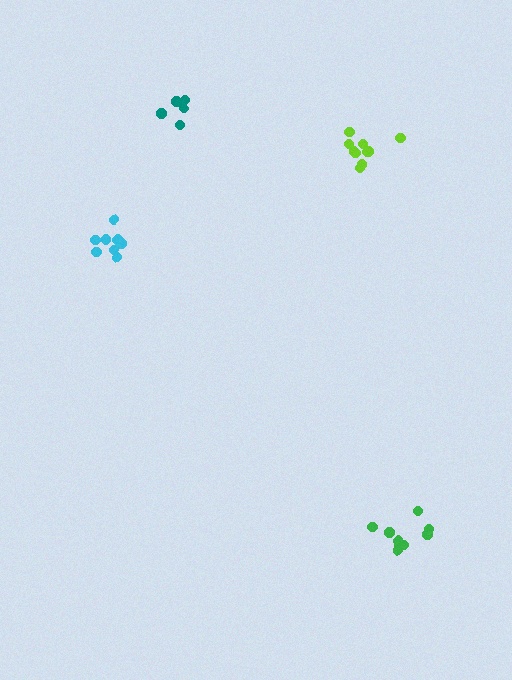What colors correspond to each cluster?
The clusters are colored: teal, cyan, lime, green.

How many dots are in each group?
Group 1: 5 dots, Group 2: 8 dots, Group 3: 10 dots, Group 4: 9 dots (32 total).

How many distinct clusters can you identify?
There are 4 distinct clusters.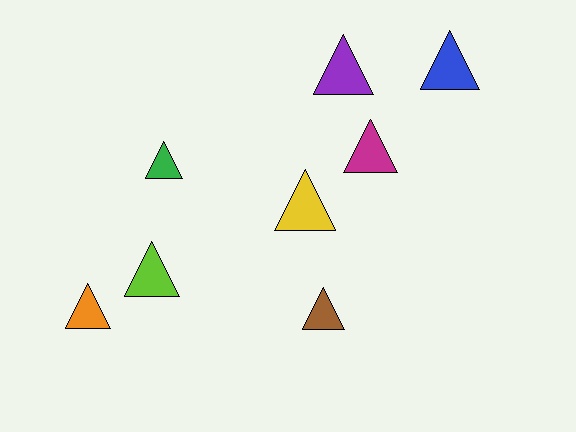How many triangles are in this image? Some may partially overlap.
There are 8 triangles.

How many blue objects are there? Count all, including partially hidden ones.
There is 1 blue object.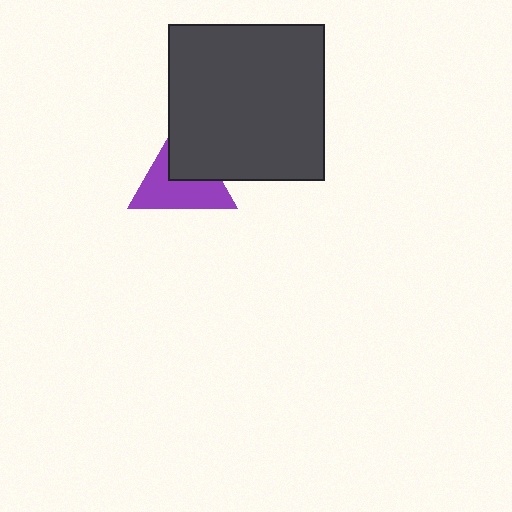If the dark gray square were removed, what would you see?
You would see the complete purple triangle.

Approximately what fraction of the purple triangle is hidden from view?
Roughly 41% of the purple triangle is hidden behind the dark gray square.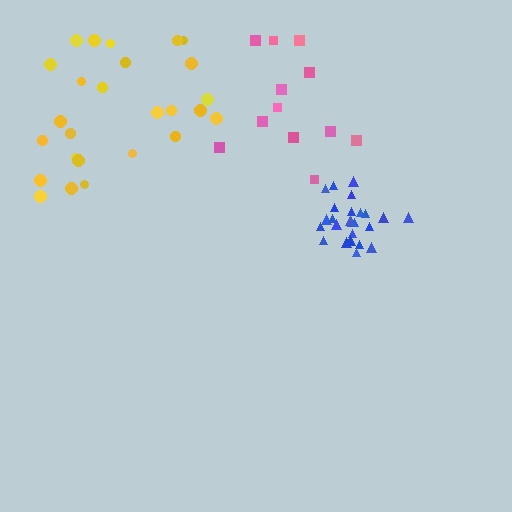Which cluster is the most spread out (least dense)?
Pink.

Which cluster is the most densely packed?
Blue.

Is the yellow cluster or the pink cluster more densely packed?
Yellow.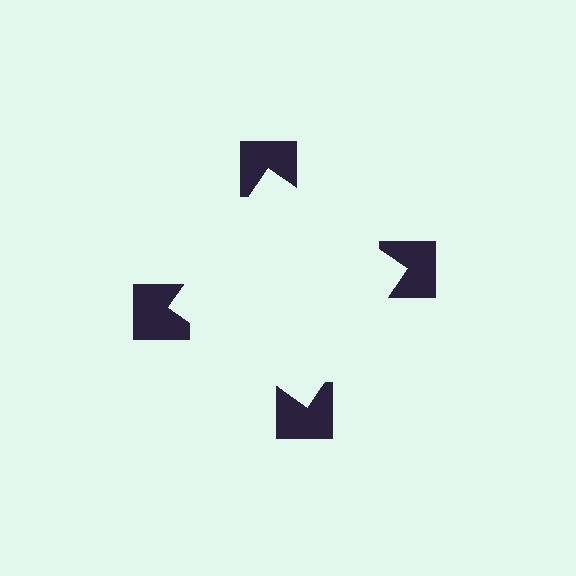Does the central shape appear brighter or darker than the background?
It typically appears slightly brighter than the background, even though no actual brightness change is drawn.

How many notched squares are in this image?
There are 4 — one at each vertex of the illusory square.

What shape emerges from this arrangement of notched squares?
An illusory square — its edges are inferred from the aligned wedge cuts in the notched squares, not physically drawn.